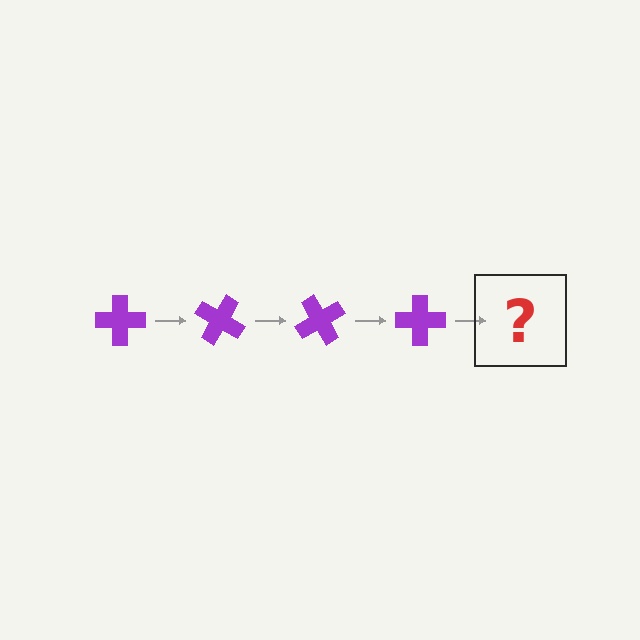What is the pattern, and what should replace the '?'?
The pattern is that the cross rotates 30 degrees each step. The '?' should be a purple cross rotated 120 degrees.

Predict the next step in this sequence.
The next step is a purple cross rotated 120 degrees.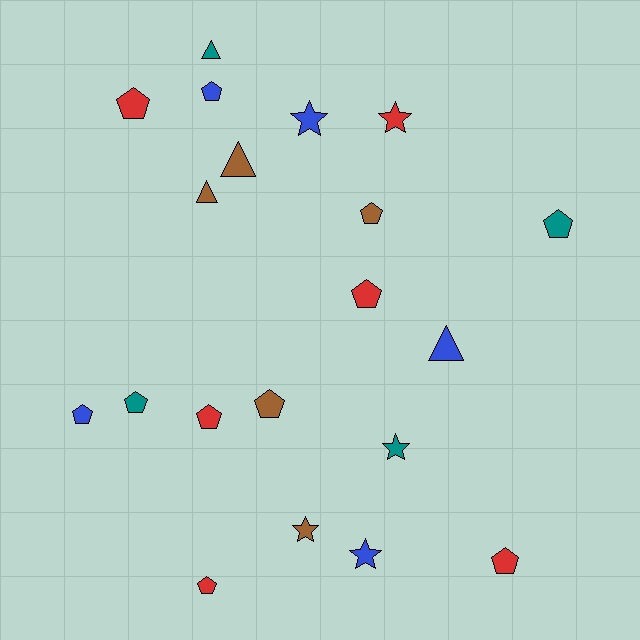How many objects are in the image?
There are 20 objects.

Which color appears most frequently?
Red, with 6 objects.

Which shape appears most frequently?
Pentagon, with 11 objects.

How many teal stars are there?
There is 1 teal star.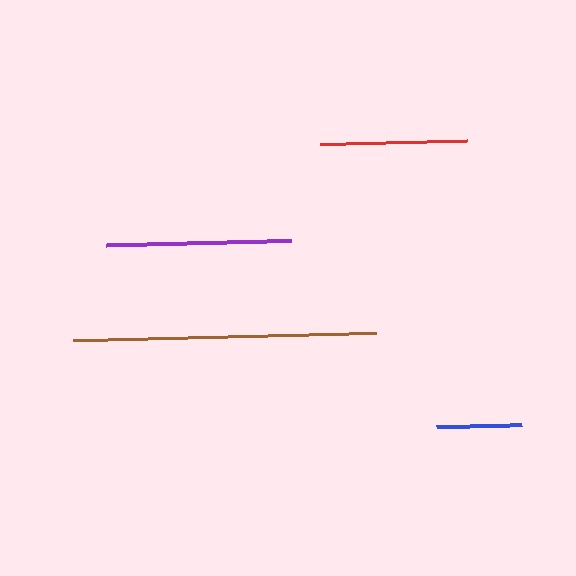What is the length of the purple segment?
The purple segment is approximately 185 pixels long.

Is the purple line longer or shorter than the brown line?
The brown line is longer than the purple line.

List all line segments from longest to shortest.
From longest to shortest: brown, purple, red, blue.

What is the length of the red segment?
The red segment is approximately 147 pixels long.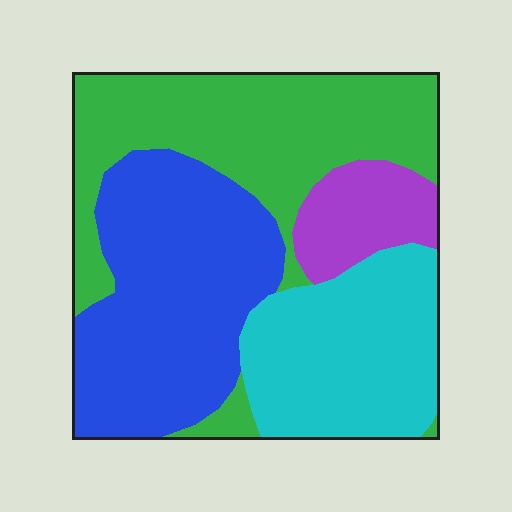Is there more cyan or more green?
Green.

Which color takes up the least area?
Purple, at roughly 10%.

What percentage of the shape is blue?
Blue takes up about one third (1/3) of the shape.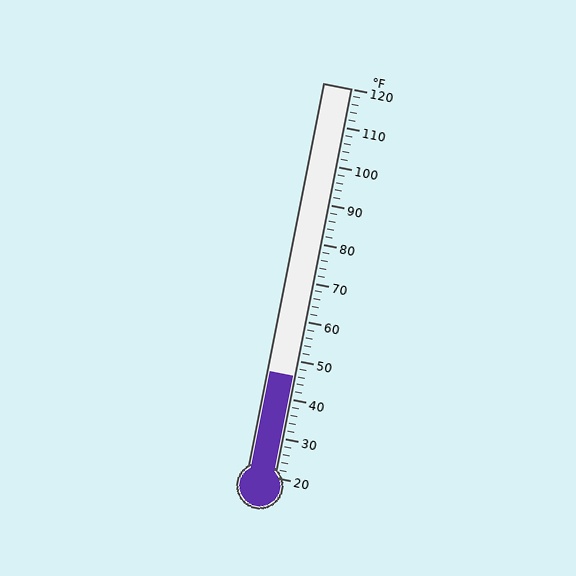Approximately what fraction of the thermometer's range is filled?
The thermometer is filled to approximately 25% of its range.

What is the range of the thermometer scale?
The thermometer scale ranges from 20°F to 120°F.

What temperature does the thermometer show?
The thermometer shows approximately 46°F.